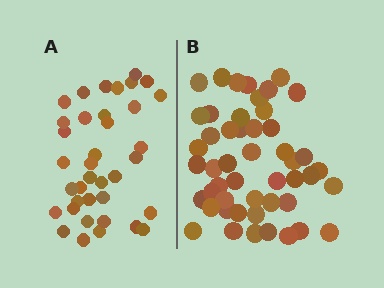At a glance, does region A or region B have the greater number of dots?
Region B (the right region) has more dots.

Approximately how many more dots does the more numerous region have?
Region B has roughly 12 or so more dots than region A.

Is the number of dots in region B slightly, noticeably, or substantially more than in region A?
Region B has noticeably more, but not dramatically so. The ratio is roughly 1.3 to 1.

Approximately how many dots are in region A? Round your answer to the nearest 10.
About 40 dots. (The exact count is 37, which rounds to 40.)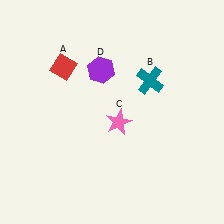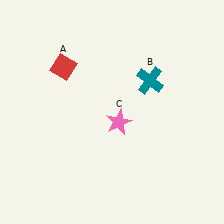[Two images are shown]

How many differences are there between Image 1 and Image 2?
There is 1 difference between the two images.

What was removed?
The purple hexagon (D) was removed in Image 2.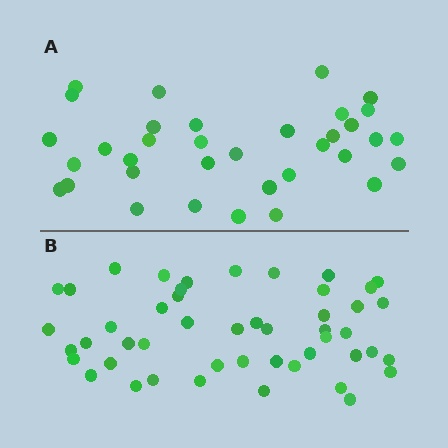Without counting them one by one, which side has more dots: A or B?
Region B (the bottom region) has more dots.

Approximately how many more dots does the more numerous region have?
Region B has approximately 15 more dots than region A.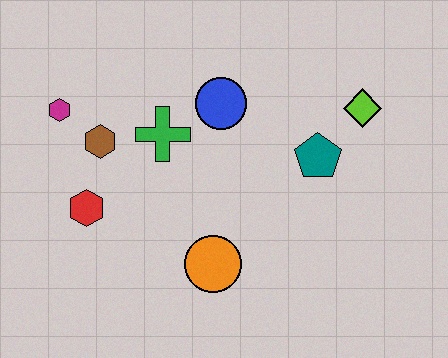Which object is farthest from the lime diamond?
The magenta hexagon is farthest from the lime diamond.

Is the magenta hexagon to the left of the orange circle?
Yes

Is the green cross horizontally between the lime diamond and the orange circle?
No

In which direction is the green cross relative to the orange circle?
The green cross is above the orange circle.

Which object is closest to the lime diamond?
The teal pentagon is closest to the lime diamond.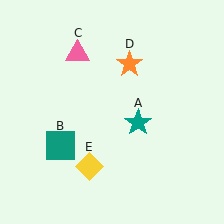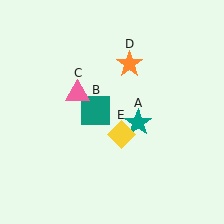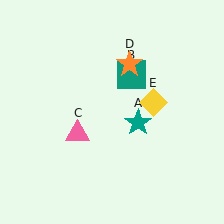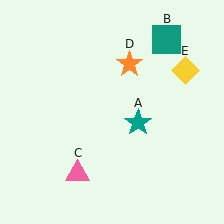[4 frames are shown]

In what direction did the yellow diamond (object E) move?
The yellow diamond (object E) moved up and to the right.